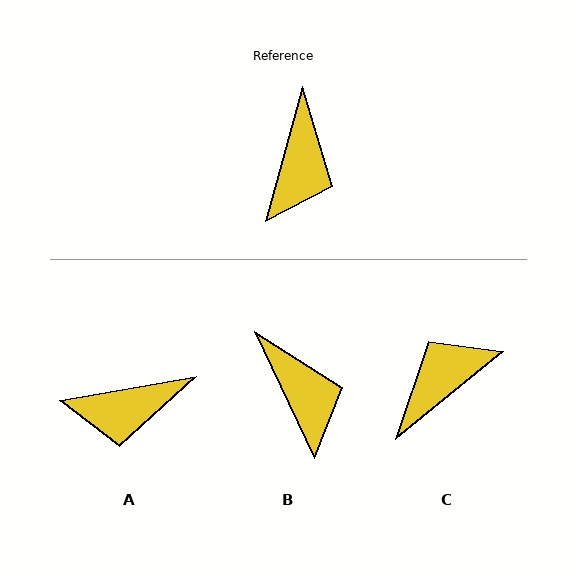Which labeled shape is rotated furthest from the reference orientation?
C, about 145 degrees away.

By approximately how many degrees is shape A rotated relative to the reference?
Approximately 64 degrees clockwise.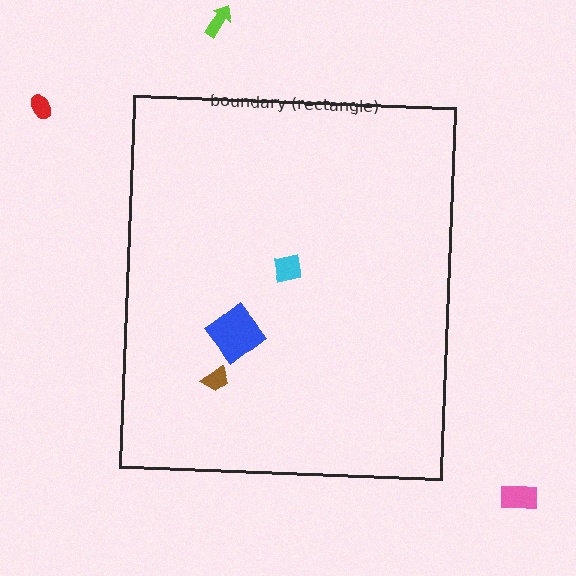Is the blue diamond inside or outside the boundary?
Inside.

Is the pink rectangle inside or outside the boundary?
Outside.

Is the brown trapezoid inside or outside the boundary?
Inside.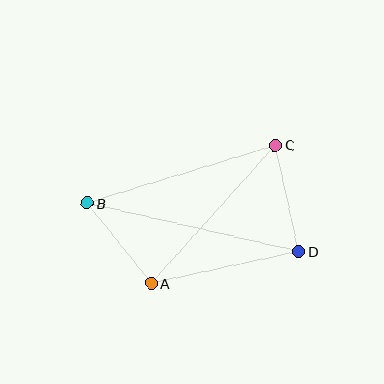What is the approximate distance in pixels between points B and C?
The distance between B and C is approximately 197 pixels.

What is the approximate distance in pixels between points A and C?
The distance between A and C is approximately 186 pixels.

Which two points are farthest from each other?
Points B and D are farthest from each other.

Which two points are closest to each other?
Points A and B are closest to each other.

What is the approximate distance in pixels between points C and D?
The distance between C and D is approximately 109 pixels.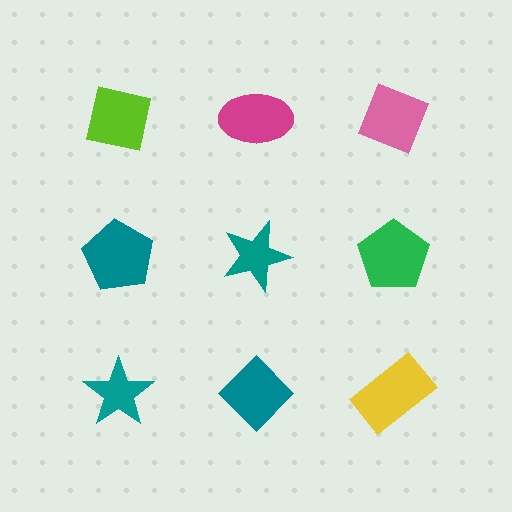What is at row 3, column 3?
A yellow rectangle.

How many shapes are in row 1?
3 shapes.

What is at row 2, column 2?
A teal star.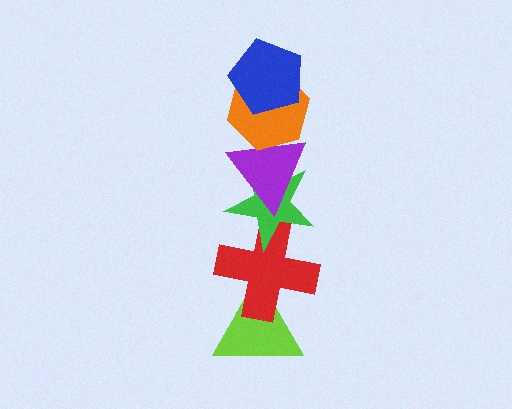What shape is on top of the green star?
The purple triangle is on top of the green star.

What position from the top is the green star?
The green star is 4th from the top.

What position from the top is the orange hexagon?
The orange hexagon is 2nd from the top.